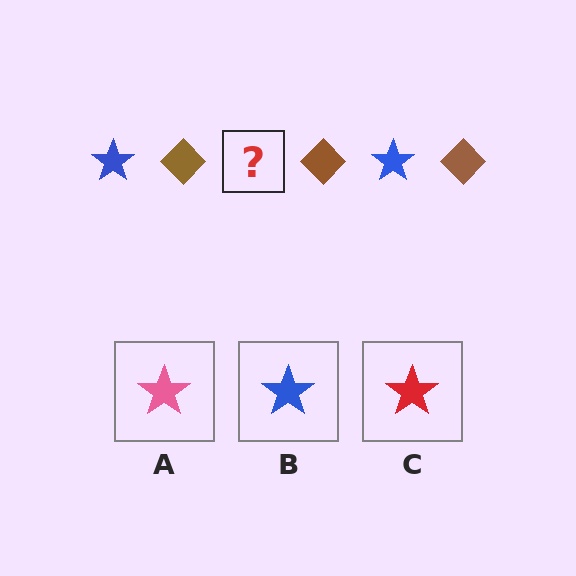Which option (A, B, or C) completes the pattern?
B.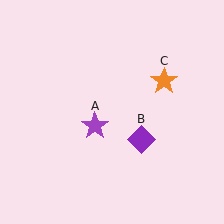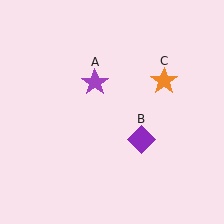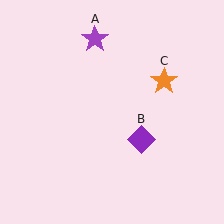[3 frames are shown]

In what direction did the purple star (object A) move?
The purple star (object A) moved up.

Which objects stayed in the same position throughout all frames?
Purple diamond (object B) and orange star (object C) remained stationary.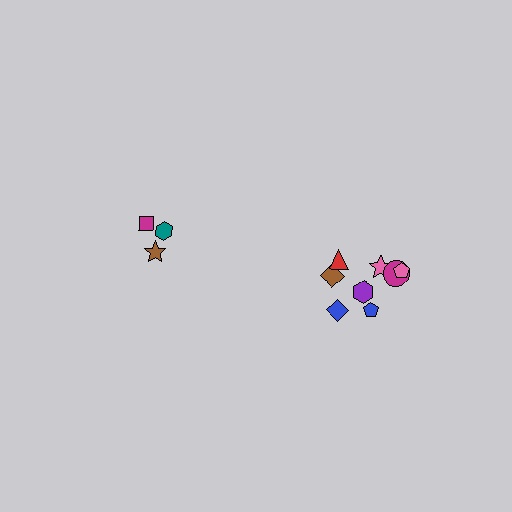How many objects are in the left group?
There are 3 objects.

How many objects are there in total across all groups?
There are 11 objects.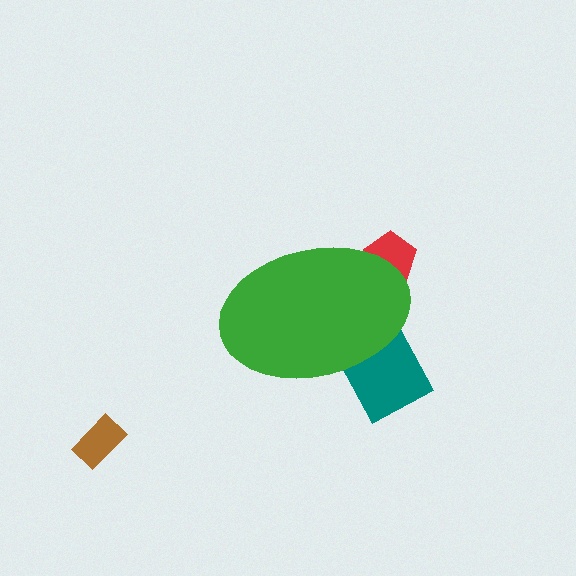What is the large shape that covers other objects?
A green ellipse.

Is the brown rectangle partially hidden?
No, the brown rectangle is fully visible.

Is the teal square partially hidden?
Yes, the teal square is partially hidden behind the green ellipse.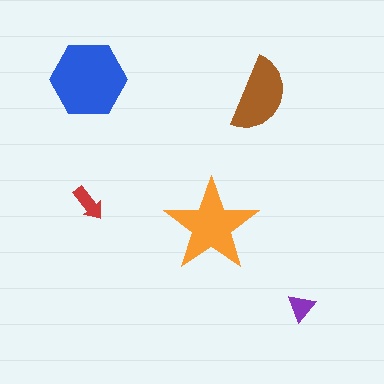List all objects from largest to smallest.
The blue hexagon, the orange star, the brown semicircle, the red arrow, the purple triangle.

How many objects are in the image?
There are 5 objects in the image.